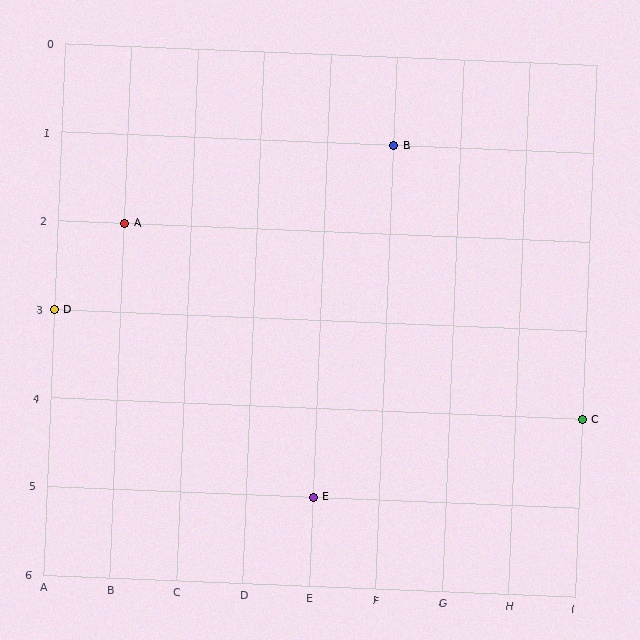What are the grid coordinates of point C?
Point C is at grid coordinates (I, 4).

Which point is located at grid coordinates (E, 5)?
Point E is at (E, 5).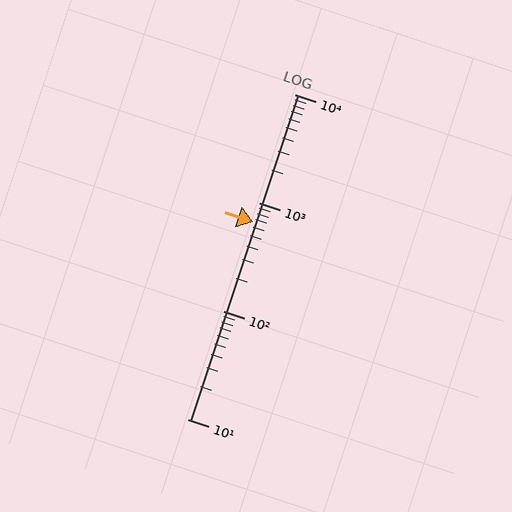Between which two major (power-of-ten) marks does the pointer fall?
The pointer is between 100 and 1000.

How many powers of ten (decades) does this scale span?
The scale spans 3 decades, from 10 to 10000.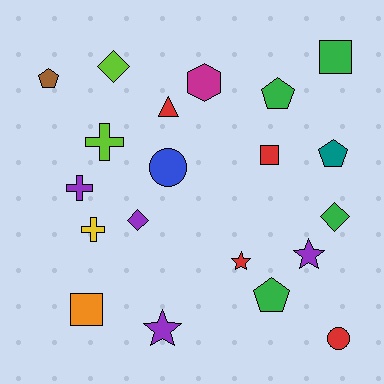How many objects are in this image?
There are 20 objects.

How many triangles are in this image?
There is 1 triangle.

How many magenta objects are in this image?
There is 1 magenta object.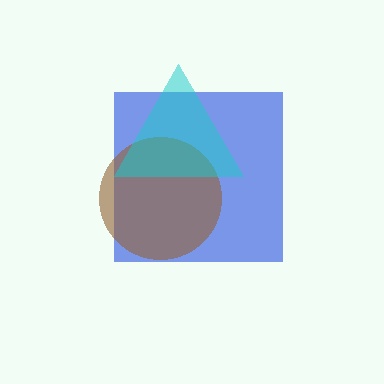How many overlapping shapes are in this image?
There are 3 overlapping shapes in the image.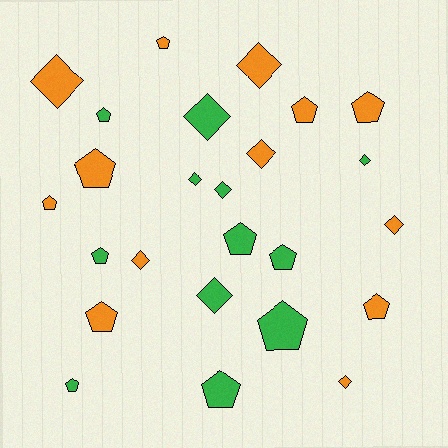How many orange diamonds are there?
There are 6 orange diamonds.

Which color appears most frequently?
Orange, with 13 objects.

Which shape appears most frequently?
Pentagon, with 14 objects.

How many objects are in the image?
There are 25 objects.